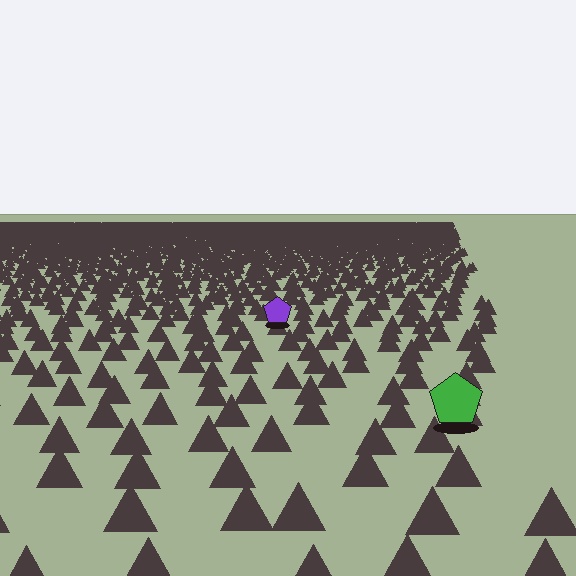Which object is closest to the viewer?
The green pentagon is closest. The texture marks near it are larger and more spread out.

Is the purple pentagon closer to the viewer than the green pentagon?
No. The green pentagon is closer — you can tell from the texture gradient: the ground texture is coarser near it.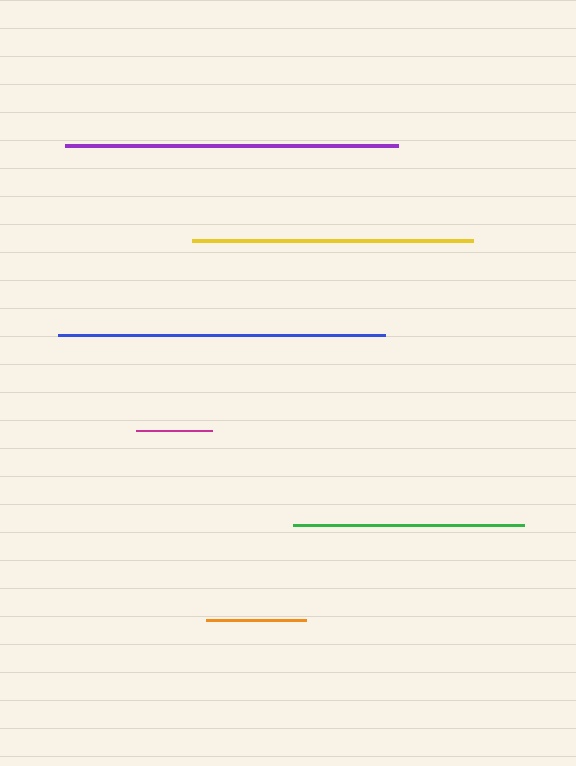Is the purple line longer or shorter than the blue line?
The purple line is longer than the blue line.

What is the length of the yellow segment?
The yellow segment is approximately 281 pixels long.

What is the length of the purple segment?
The purple segment is approximately 334 pixels long.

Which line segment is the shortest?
The magenta line is the shortest at approximately 76 pixels.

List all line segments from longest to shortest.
From longest to shortest: purple, blue, yellow, green, orange, magenta.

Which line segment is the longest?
The purple line is the longest at approximately 334 pixels.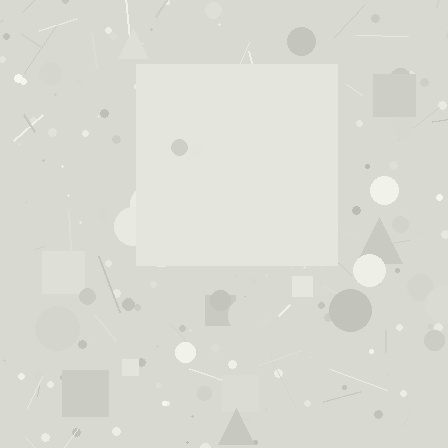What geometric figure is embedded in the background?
A square is embedded in the background.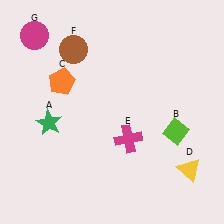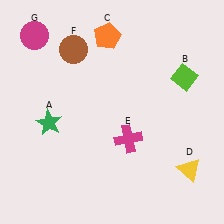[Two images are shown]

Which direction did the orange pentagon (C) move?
The orange pentagon (C) moved right.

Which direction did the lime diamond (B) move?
The lime diamond (B) moved up.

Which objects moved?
The objects that moved are: the lime diamond (B), the orange pentagon (C).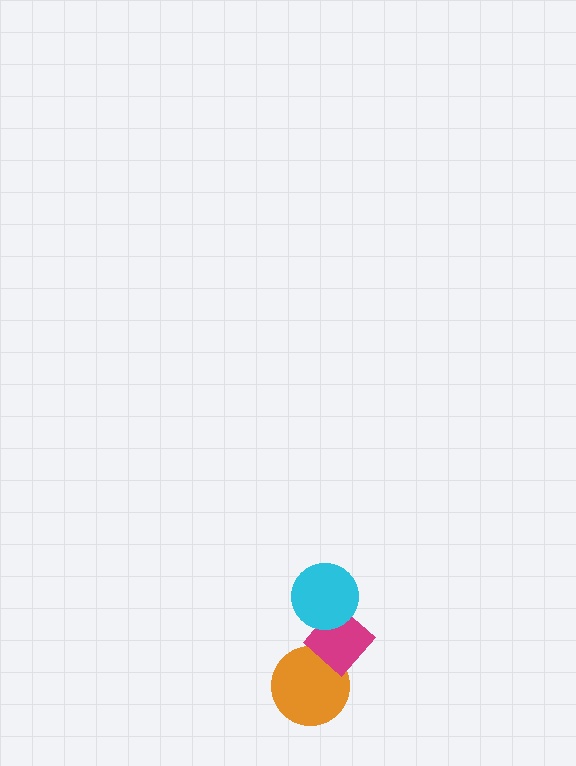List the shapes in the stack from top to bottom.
From top to bottom: the cyan circle, the magenta diamond, the orange circle.